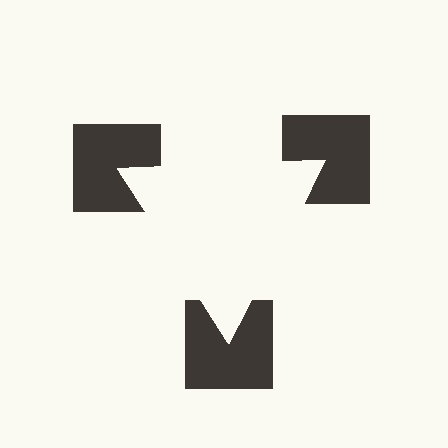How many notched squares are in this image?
There are 3 — one at each vertex of the illusory triangle.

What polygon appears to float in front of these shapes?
An illusory triangle — its edges are inferred from the aligned wedge cuts in the notched squares, not physically drawn.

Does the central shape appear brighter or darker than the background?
It typically appears slightly brighter than the background, even though no actual brightness change is drawn.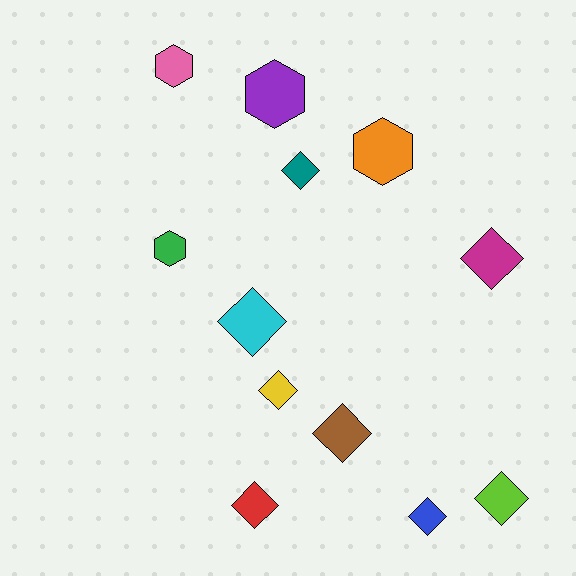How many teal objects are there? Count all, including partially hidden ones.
There is 1 teal object.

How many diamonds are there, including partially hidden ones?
There are 8 diamonds.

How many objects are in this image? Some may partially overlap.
There are 12 objects.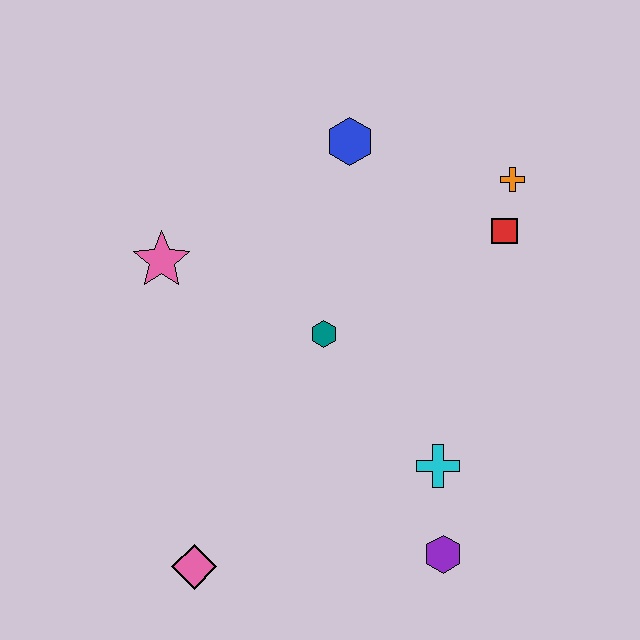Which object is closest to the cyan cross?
The purple hexagon is closest to the cyan cross.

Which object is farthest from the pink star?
The purple hexagon is farthest from the pink star.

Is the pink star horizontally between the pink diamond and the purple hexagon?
No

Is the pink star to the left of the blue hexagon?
Yes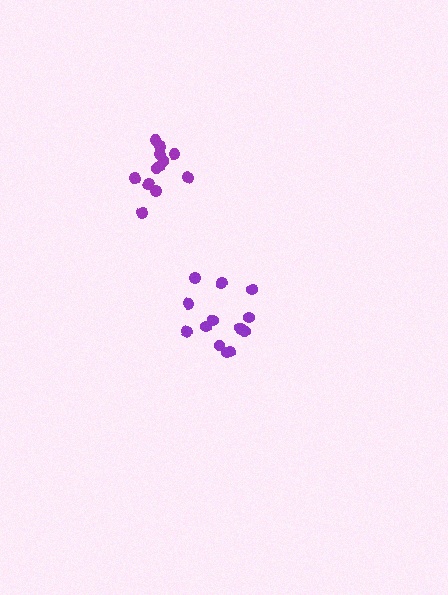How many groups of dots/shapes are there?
There are 2 groups.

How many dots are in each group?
Group 1: 14 dots, Group 2: 12 dots (26 total).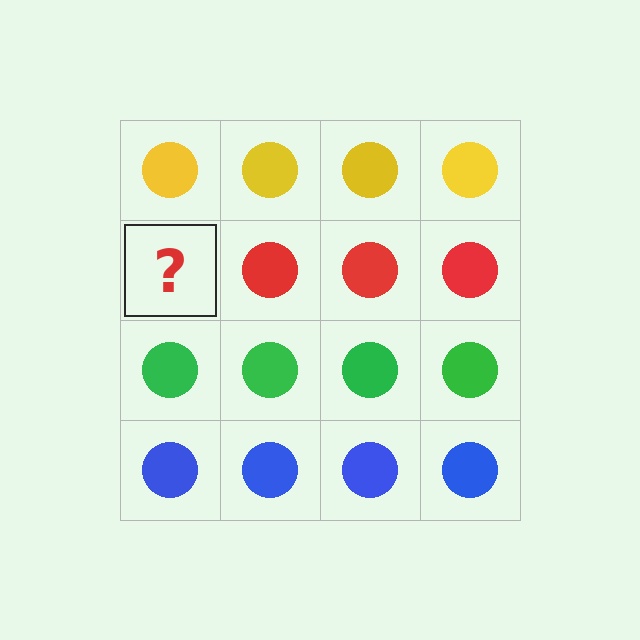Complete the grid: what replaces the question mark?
The question mark should be replaced with a red circle.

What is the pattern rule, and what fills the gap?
The rule is that each row has a consistent color. The gap should be filled with a red circle.